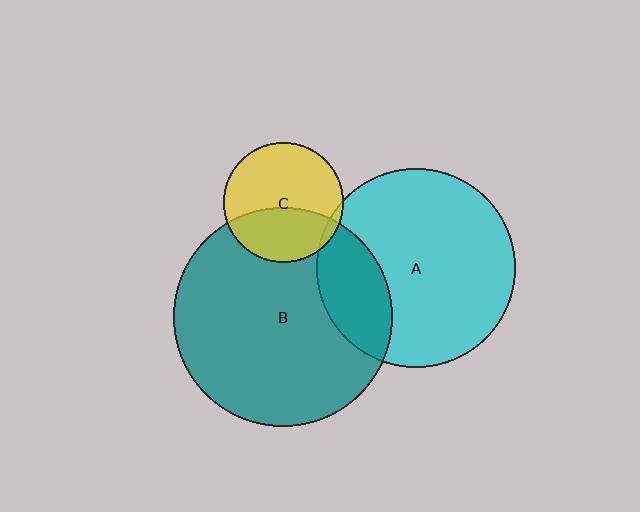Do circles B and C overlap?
Yes.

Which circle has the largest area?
Circle B (teal).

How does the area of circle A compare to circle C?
Approximately 2.8 times.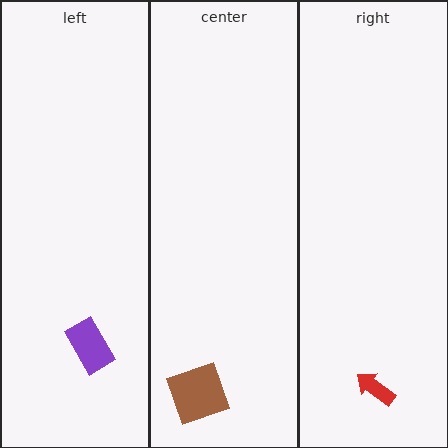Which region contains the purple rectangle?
The left region.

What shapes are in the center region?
The brown square.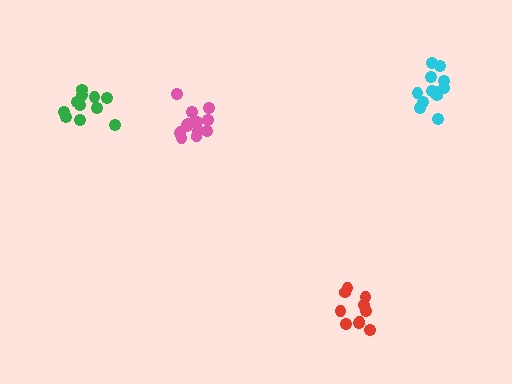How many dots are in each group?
Group 1: 15 dots, Group 2: 12 dots, Group 3: 11 dots, Group 4: 12 dots (50 total).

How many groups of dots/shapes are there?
There are 4 groups.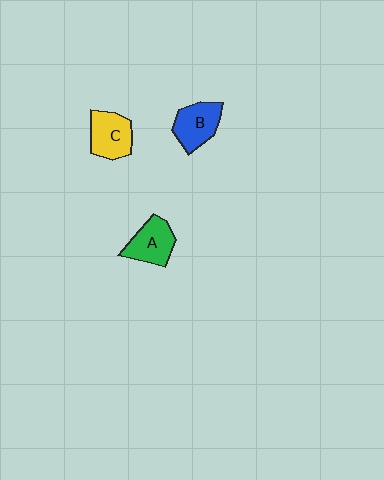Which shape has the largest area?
Shape C (yellow).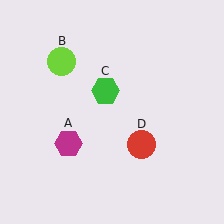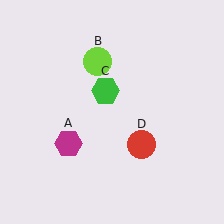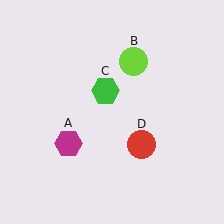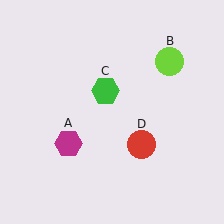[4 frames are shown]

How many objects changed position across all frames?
1 object changed position: lime circle (object B).